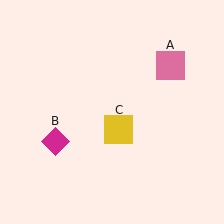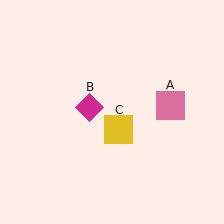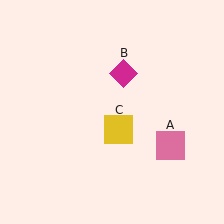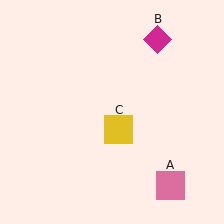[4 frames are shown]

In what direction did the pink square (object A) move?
The pink square (object A) moved down.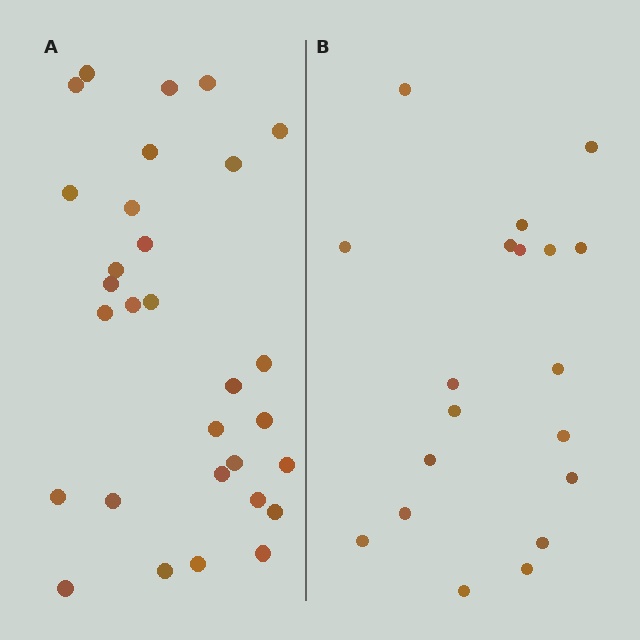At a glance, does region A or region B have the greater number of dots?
Region A (the left region) has more dots.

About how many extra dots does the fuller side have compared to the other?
Region A has roughly 12 or so more dots than region B.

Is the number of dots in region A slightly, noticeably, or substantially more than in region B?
Region A has substantially more. The ratio is roughly 1.6 to 1.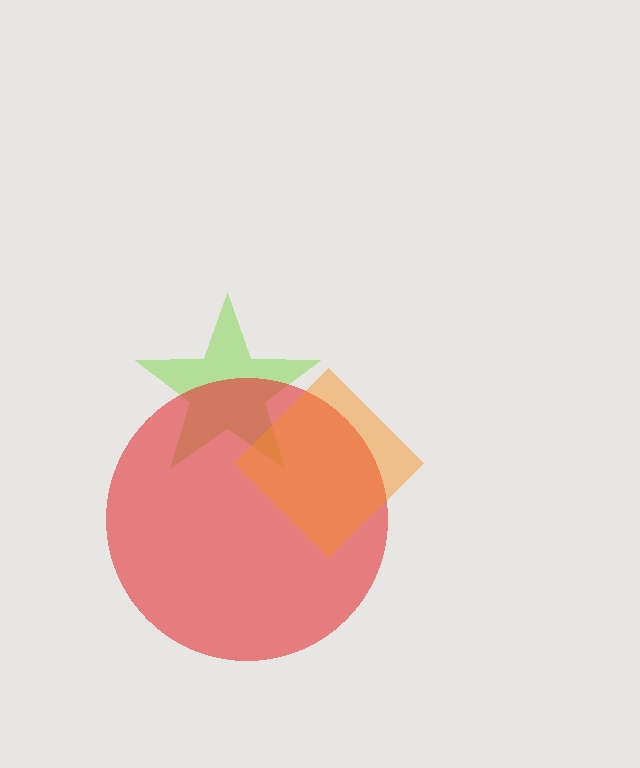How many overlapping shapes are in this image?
There are 3 overlapping shapes in the image.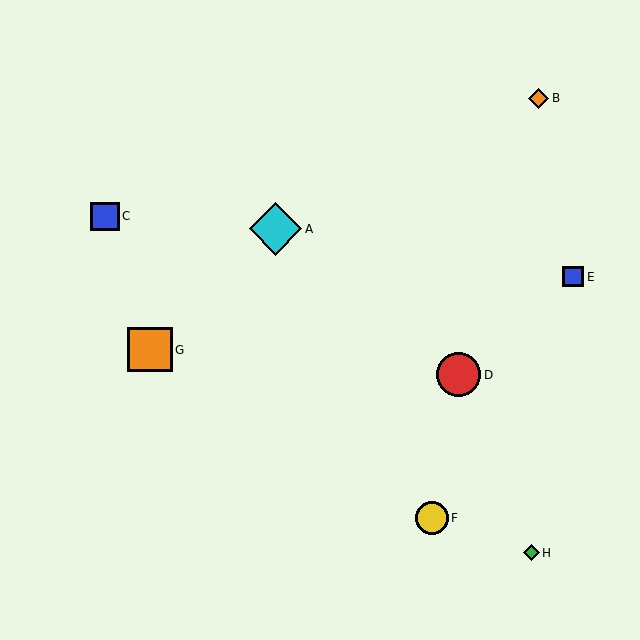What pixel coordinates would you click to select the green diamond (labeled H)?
Click at (531, 553) to select the green diamond H.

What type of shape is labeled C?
Shape C is a blue square.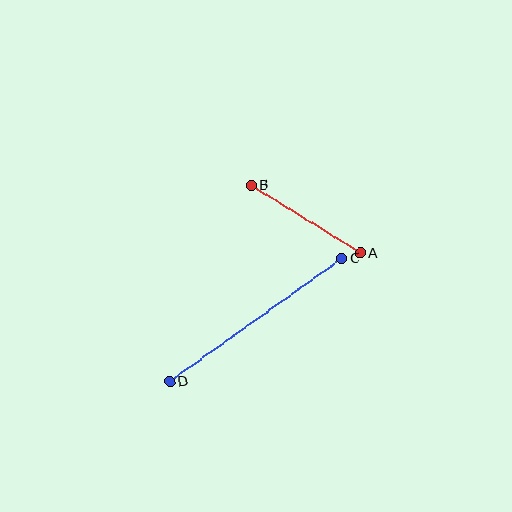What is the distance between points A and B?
The distance is approximately 129 pixels.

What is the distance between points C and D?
The distance is approximately 212 pixels.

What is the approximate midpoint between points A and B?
The midpoint is at approximately (306, 219) pixels.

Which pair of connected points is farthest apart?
Points C and D are farthest apart.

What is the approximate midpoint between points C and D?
The midpoint is at approximately (256, 320) pixels.